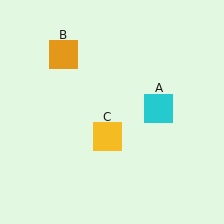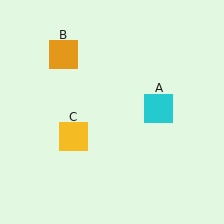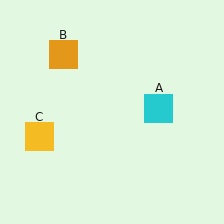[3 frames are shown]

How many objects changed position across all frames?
1 object changed position: yellow square (object C).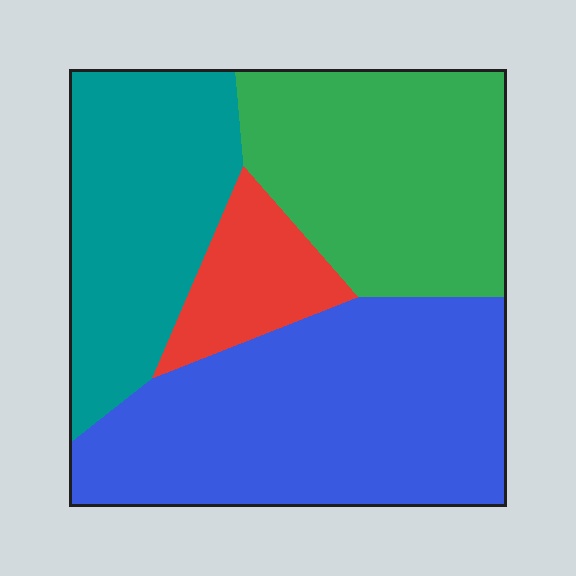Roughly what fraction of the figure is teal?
Teal takes up about one quarter (1/4) of the figure.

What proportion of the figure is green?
Green takes up about one quarter (1/4) of the figure.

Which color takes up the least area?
Red, at roughly 10%.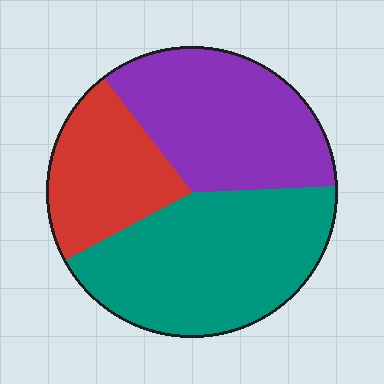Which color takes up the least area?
Red, at roughly 25%.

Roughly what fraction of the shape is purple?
Purple covers roughly 35% of the shape.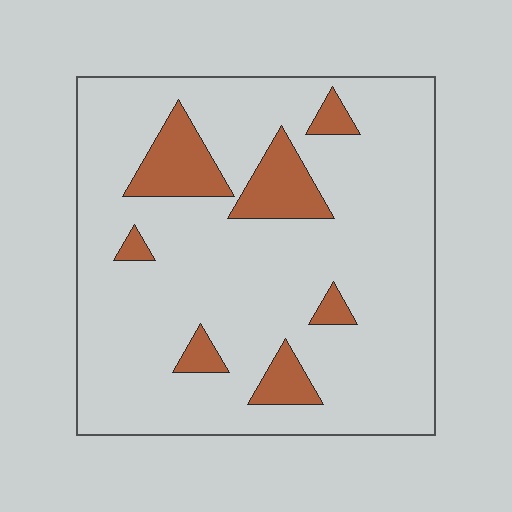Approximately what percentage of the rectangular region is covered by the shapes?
Approximately 15%.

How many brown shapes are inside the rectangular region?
7.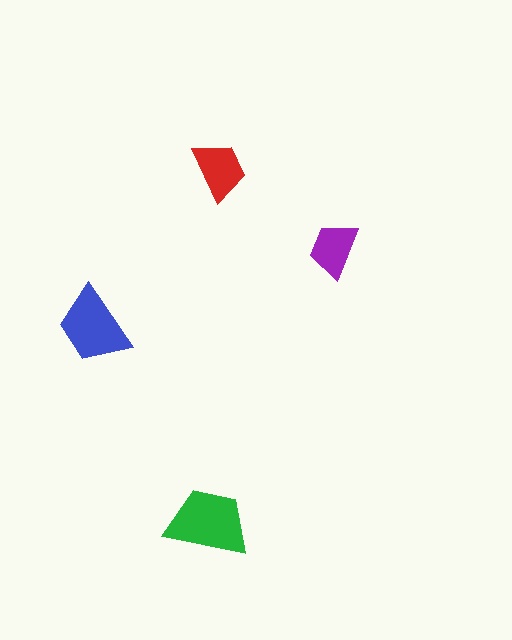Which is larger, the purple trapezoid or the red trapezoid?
The red one.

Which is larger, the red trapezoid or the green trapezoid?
The green one.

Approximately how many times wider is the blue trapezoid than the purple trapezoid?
About 1.5 times wider.